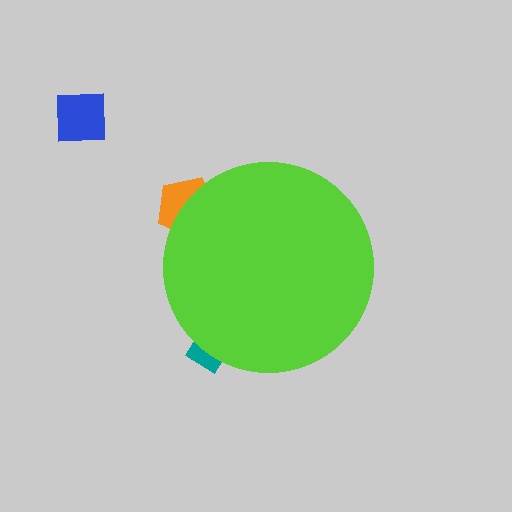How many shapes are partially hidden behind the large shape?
2 shapes are partially hidden.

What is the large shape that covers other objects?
A lime circle.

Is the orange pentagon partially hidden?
Yes, the orange pentagon is partially hidden behind the lime circle.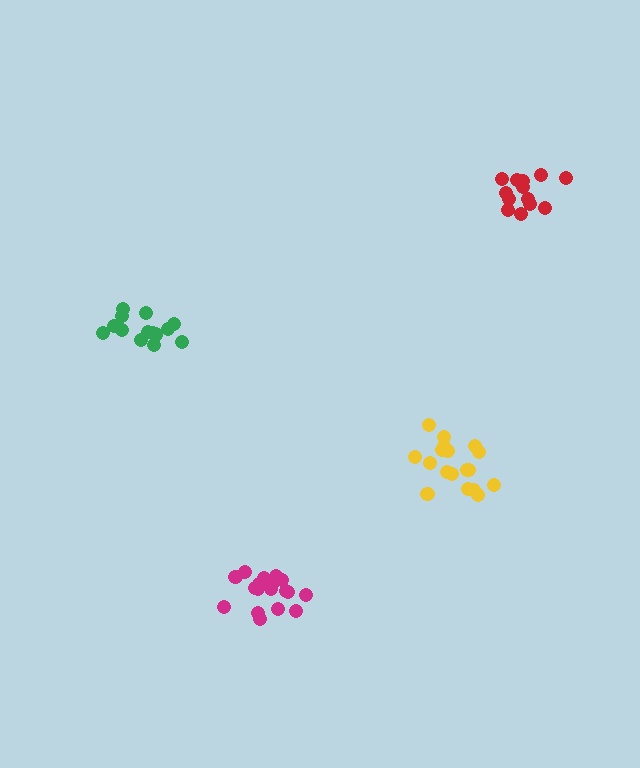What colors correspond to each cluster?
The clusters are colored: yellow, green, magenta, red.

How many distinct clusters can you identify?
There are 4 distinct clusters.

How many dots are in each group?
Group 1: 18 dots, Group 2: 14 dots, Group 3: 19 dots, Group 4: 13 dots (64 total).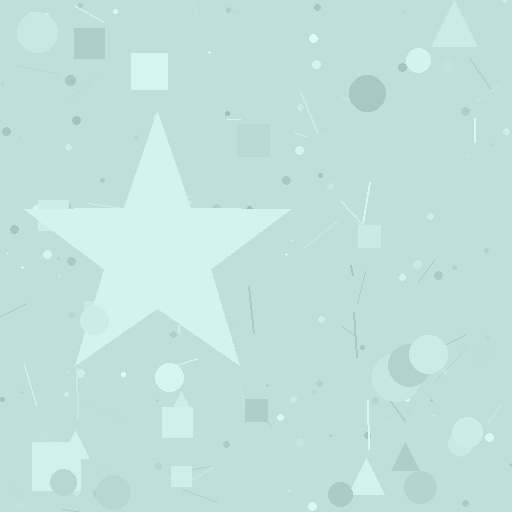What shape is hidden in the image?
A star is hidden in the image.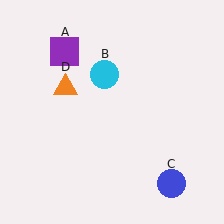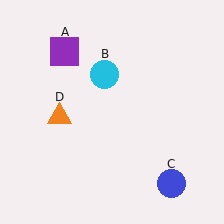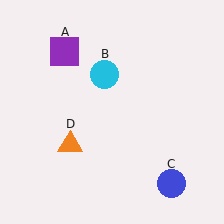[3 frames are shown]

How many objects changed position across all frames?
1 object changed position: orange triangle (object D).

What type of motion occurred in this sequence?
The orange triangle (object D) rotated counterclockwise around the center of the scene.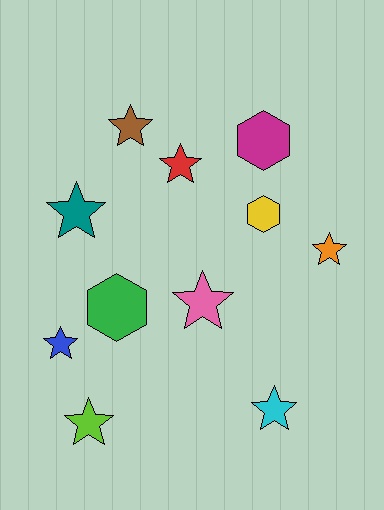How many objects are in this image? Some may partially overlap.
There are 11 objects.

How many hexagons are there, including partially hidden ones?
There are 3 hexagons.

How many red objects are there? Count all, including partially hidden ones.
There is 1 red object.